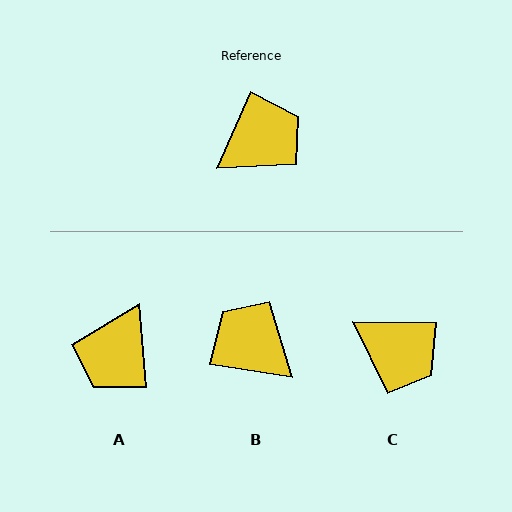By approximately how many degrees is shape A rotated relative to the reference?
Approximately 152 degrees clockwise.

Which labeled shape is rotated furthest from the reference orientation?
A, about 152 degrees away.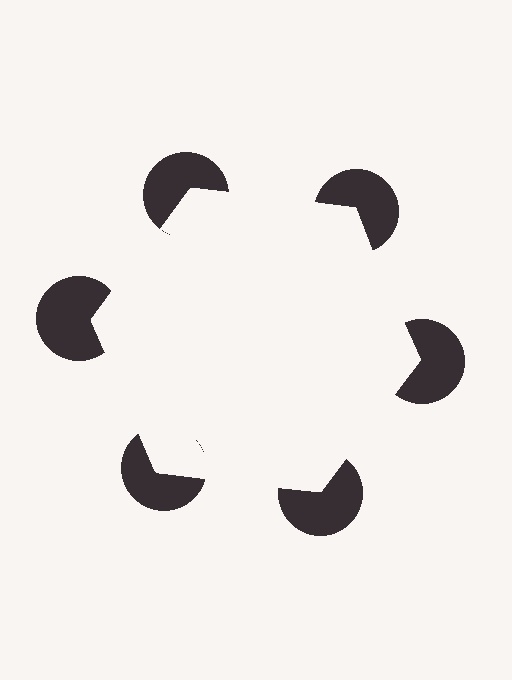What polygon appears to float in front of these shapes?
An illusory hexagon — its edges are inferred from the aligned wedge cuts in the pac-man discs, not physically drawn.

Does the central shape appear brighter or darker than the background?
It typically appears slightly brighter than the background, even though no actual brightness change is drawn.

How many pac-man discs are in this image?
There are 6 — one at each vertex of the illusory hexagon.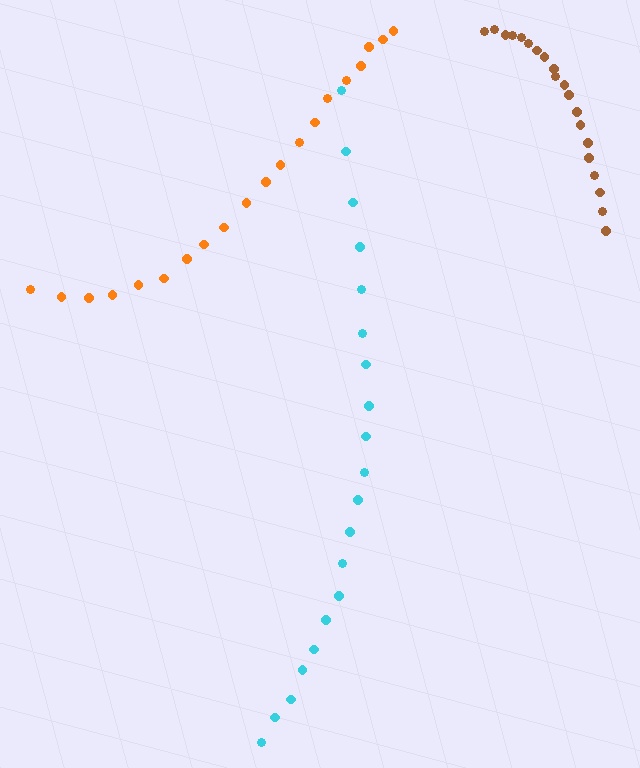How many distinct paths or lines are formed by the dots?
There are 3 distinct paths.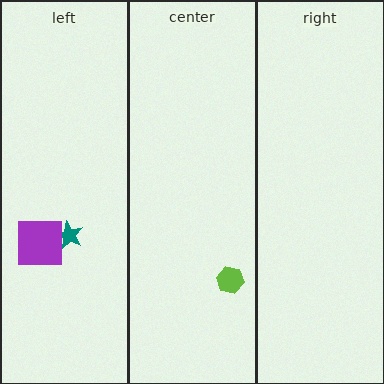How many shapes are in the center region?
1.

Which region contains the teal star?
The left region.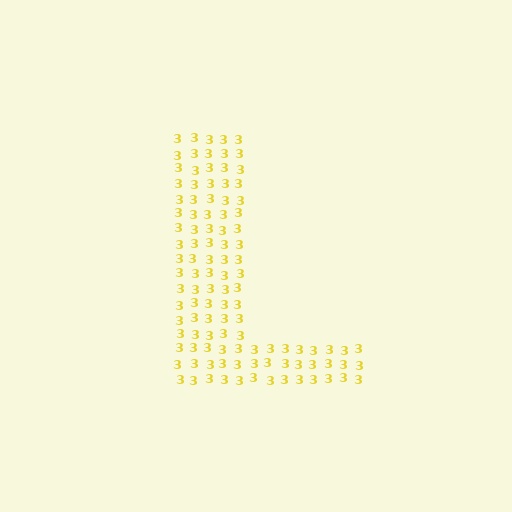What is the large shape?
The large shape is the letter L.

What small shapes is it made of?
It is made of small digit 3's.